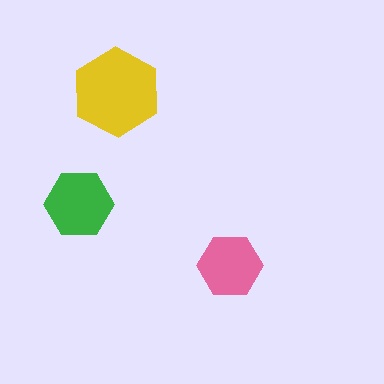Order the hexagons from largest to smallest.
the yellow one, the green one, the pink one.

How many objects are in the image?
There are 3 objects in the image.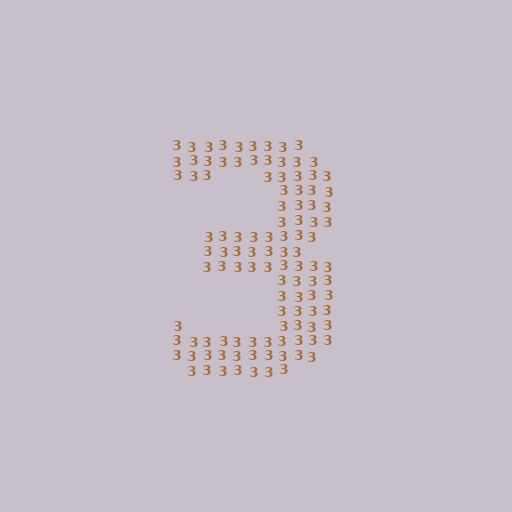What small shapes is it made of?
It is made of small digit 3's.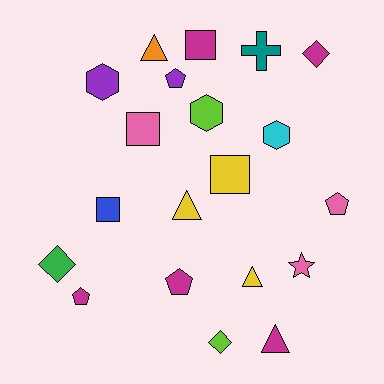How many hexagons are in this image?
There are 3 hexagons.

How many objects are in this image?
There are 20 objects.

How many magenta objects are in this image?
There are 5 magenta objects.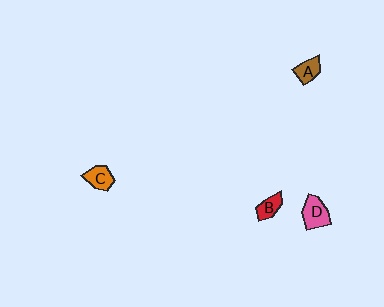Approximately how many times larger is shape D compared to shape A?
Approximately 1.5 times.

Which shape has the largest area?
Shape D (pink).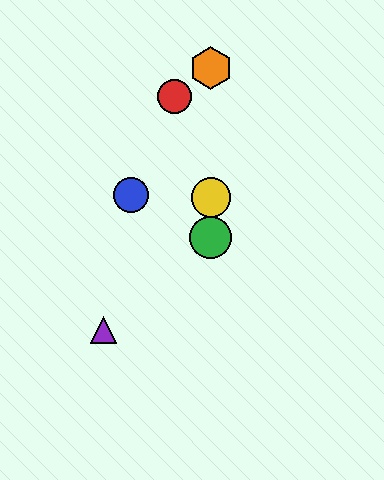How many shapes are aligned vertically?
3 shapes (the green circle, the yellow circle, the orange hexagon) are aligned vertically.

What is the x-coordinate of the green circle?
The green circle is at x≈211.